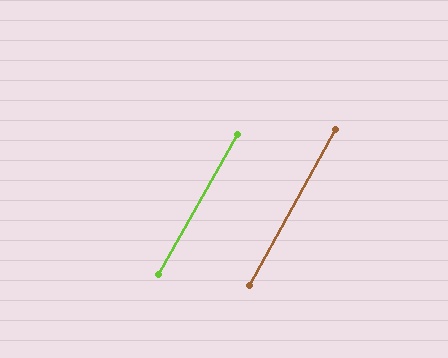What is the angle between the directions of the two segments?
Approximately 1 degree.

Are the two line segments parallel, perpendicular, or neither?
Parallel — their directions differ by only 0.6°.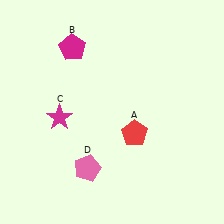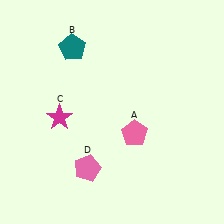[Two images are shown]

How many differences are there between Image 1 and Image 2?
There are 2 differences between the two images.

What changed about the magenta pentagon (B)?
In Image 1, B is magenta. In Image 2, it changed to teal.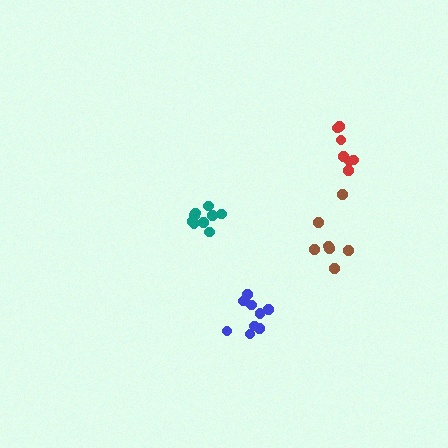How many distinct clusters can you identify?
There are 4 distinct clusters.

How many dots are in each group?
Group 1: 7 dots, Group 2: 9 dots, Group 3: 9 dots, Group 4: 7 dots (32 total).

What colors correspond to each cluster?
The clusters are colored: brown, blue, teal, red.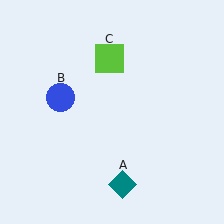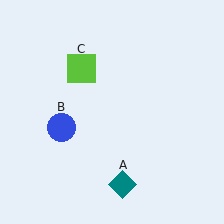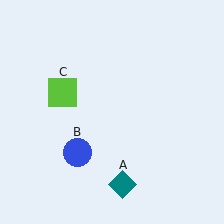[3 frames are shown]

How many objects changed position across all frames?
2 objects changed position: blue circle (object B), lime square (object C).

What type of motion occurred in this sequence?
The blue circle (object B), lime square (object C) rotated counterclockwise around the center of the scene.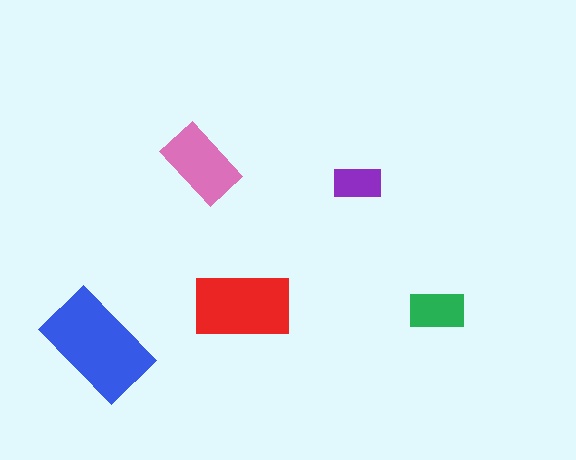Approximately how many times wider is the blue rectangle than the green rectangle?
About 2 times wider.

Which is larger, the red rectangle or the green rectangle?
The red one.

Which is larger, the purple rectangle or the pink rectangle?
The pink one.